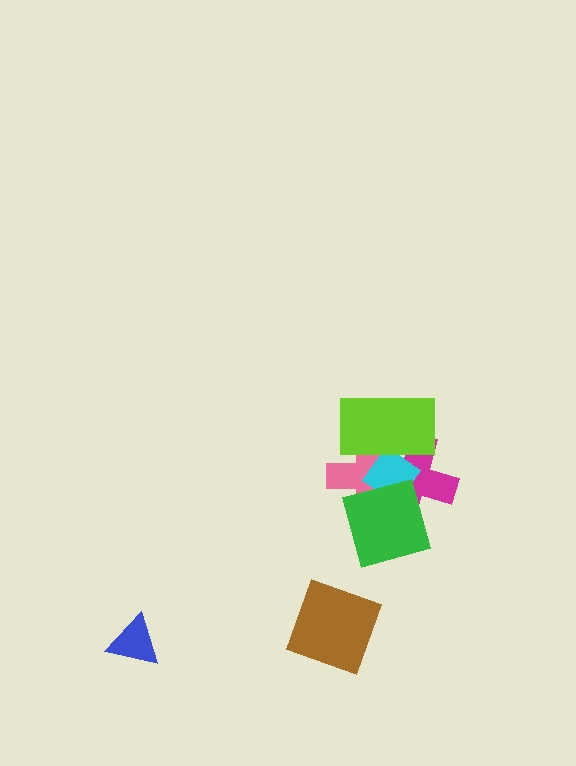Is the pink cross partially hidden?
Yes, it is partially covered by another shape.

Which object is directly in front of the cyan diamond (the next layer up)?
The lime rectangle is directly in front of the cyan diamond.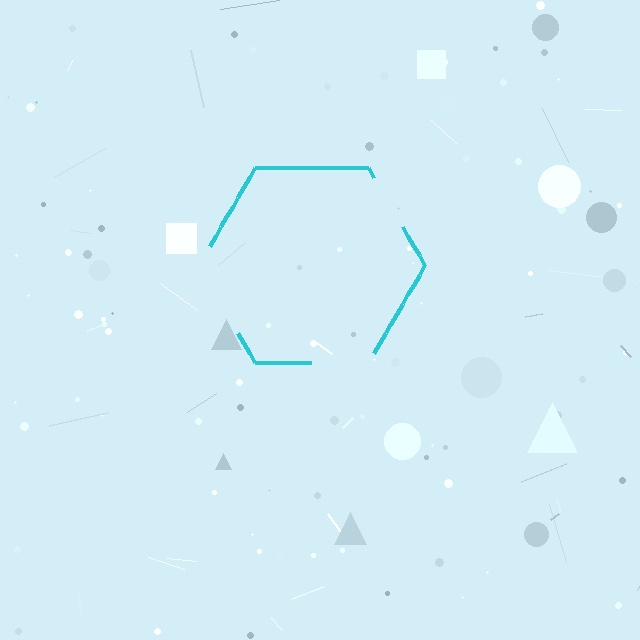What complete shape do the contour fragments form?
The contour fragments form a hexagon.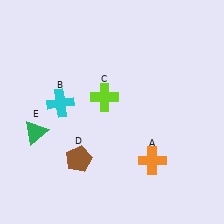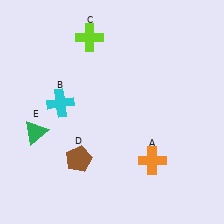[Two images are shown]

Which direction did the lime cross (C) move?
The lime cross (C) moved up.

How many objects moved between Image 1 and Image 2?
1 object moved between the two images.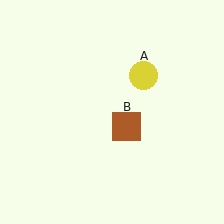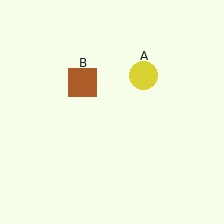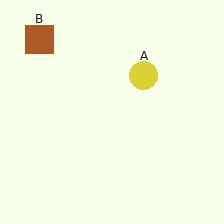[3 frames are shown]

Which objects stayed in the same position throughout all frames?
Yellow circle (object A) remained stationary.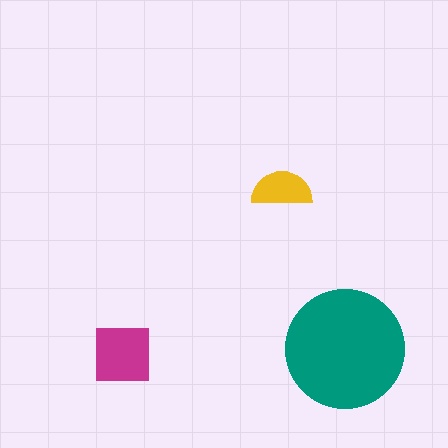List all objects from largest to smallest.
The teal circle, the magenta square, the yellow semicircle.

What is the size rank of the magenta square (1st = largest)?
2nd.